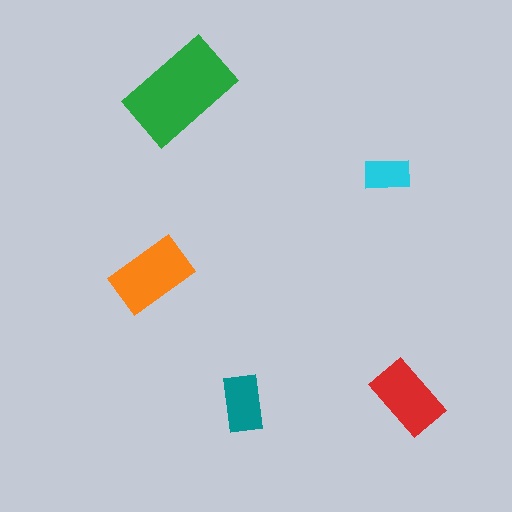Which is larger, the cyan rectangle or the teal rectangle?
The teal one.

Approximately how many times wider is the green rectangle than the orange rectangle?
About 1.5 times wider.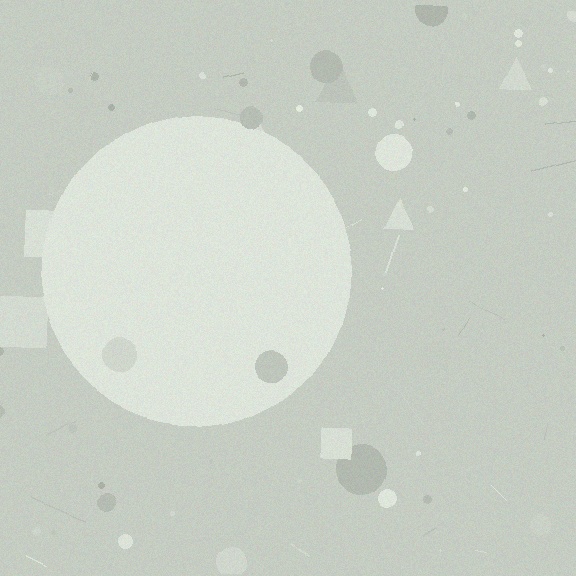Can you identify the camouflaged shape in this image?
The camouflaged shape is a circle.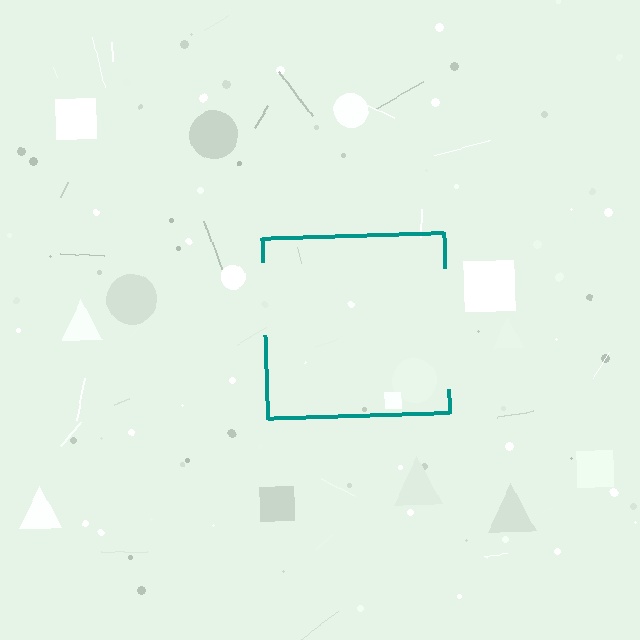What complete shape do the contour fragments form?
The contour fragments form a square.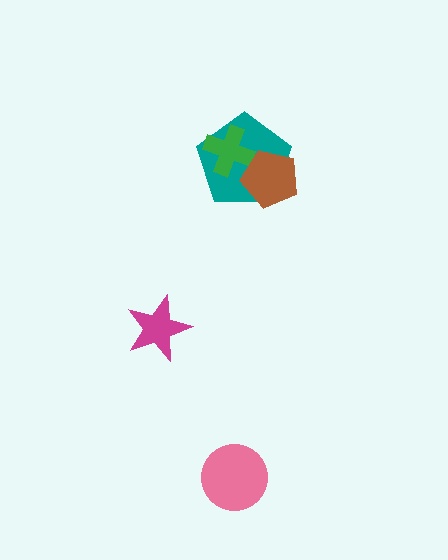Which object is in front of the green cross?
The brown pentagon is in front of the green cross.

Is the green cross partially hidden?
Yes, it is partially covered by another shape.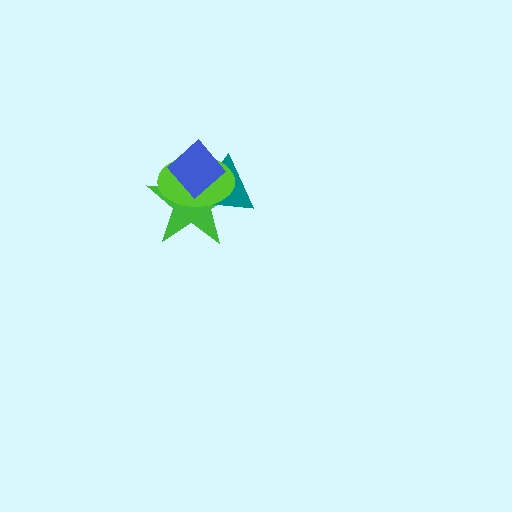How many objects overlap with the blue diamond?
3 objects overlap with the blue diamond.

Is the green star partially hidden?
Yes, it is partially covered by another shape.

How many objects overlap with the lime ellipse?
3 objects overlap with the lime ellipse.